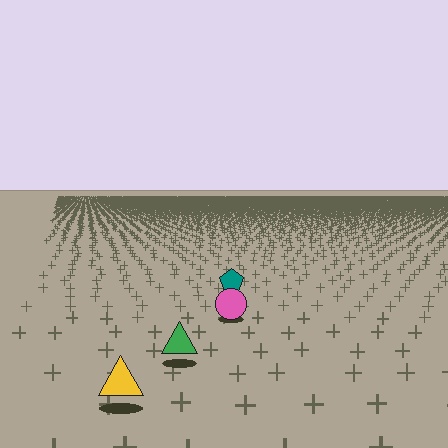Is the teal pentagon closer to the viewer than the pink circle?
No. The pink circle is closer — you can tell from the texture gradient: the ground texture is coarser near it.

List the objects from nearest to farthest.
From nearest to farthest: the yellow triangle, the green triangle, the pink circle, the teal pentagon.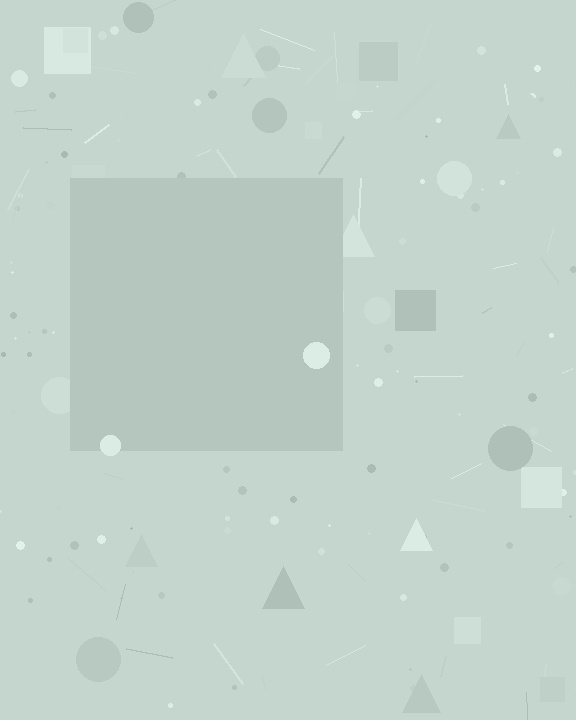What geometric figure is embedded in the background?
A square is embedded in the background.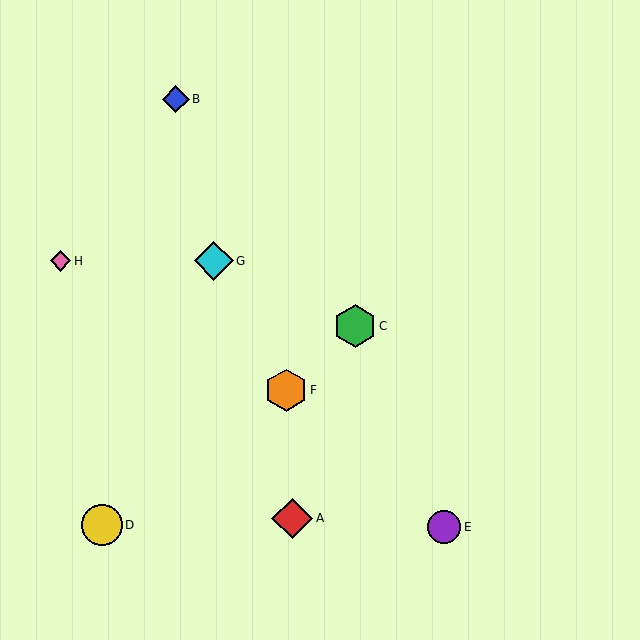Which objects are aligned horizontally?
Objects G, H are aligned horizontally.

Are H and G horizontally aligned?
Yes, both are at y≈261.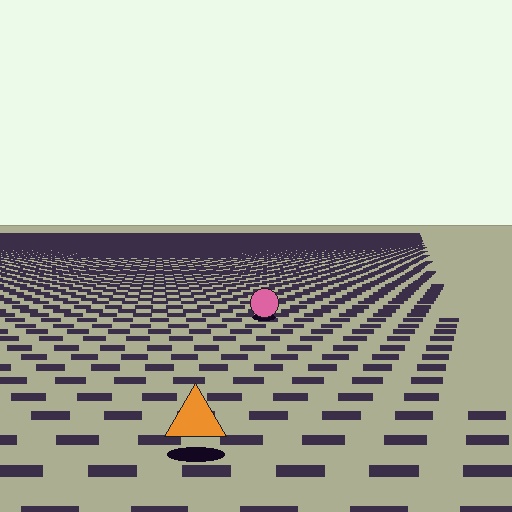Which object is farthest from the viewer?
The pink circle is farthest from the viewer. It appears smaller and the ground texture around it is denser.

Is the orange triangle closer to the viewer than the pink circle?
Yes. The orange triangle is closer — you can tell from the texture gradient: the ground texture is coarser near it.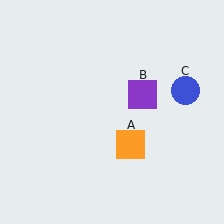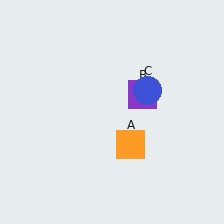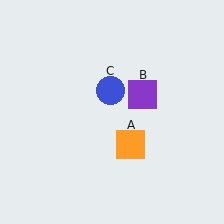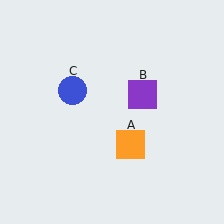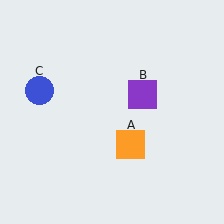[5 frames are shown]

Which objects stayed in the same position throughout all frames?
Orange square (object A) and purple square (object B) remained stationary.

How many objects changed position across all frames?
1 object changed position: blue circle (object C).